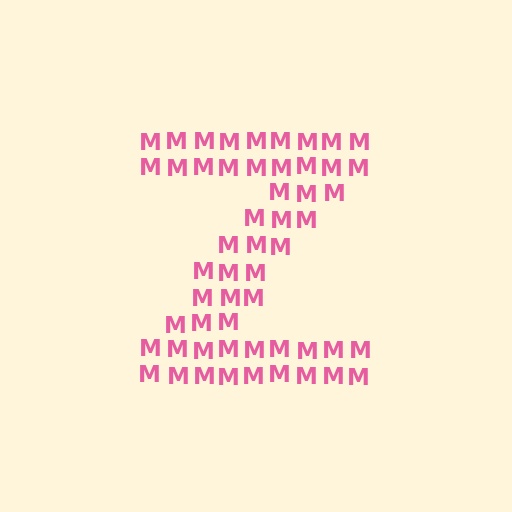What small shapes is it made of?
It is made of small letter M's.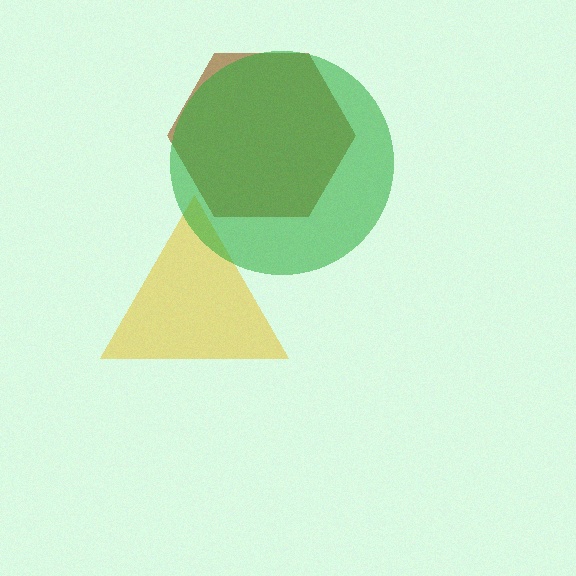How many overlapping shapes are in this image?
There are 3 overlapping shapes in the image.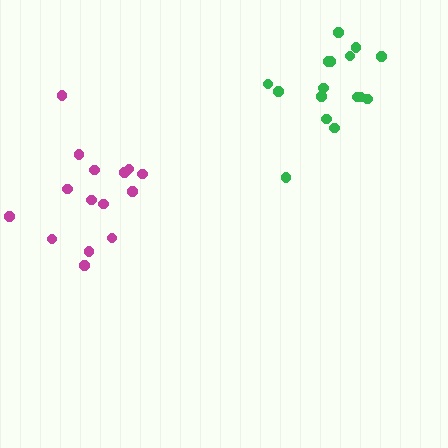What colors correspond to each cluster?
The clusters are colored: green, magenta.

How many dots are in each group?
Group 1: 16 dots, Group 2: 15 dots (31 total).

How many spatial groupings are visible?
There are 2 spatial groupings.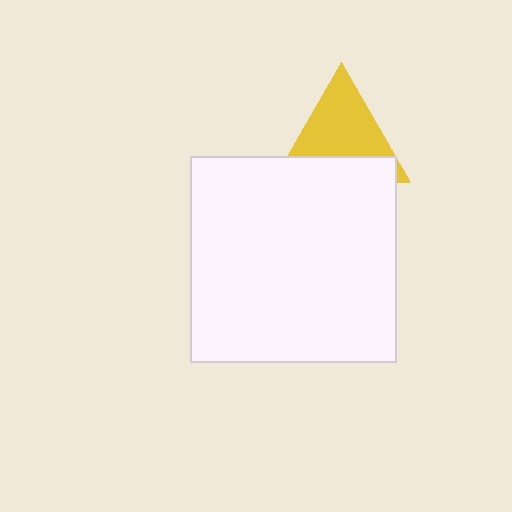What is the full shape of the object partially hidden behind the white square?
The partially hidden object is a yellow triangle.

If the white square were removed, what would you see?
You would see the complete yellow triangle.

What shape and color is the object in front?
The object in front is a white square.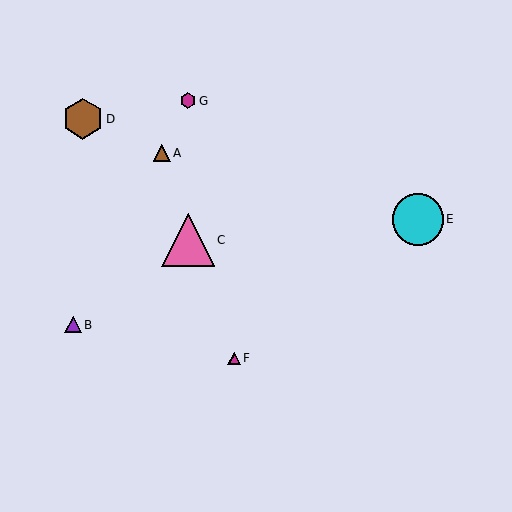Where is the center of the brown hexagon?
The center of the brown hexagon is at (83, 119).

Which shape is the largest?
The pink triangle (labeled C) is the largest.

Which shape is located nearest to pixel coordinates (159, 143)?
The brown triangle (labeled A) at (162, 153) is nearest to that location.